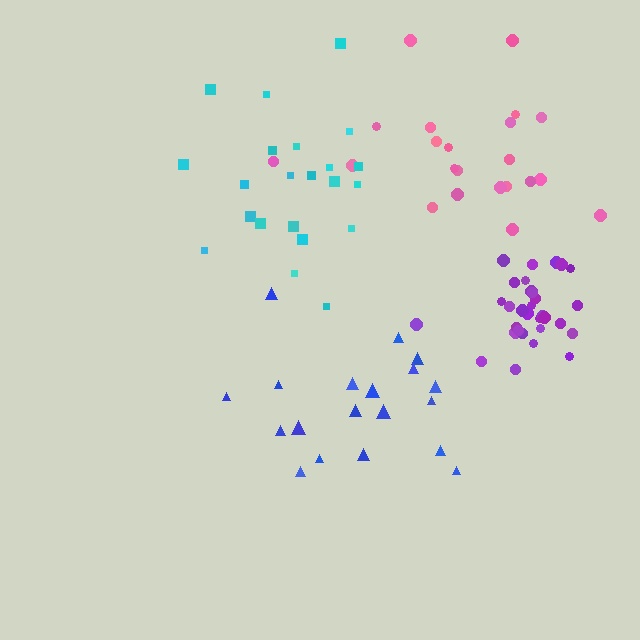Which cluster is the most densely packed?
Purple.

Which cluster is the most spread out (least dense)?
Pink.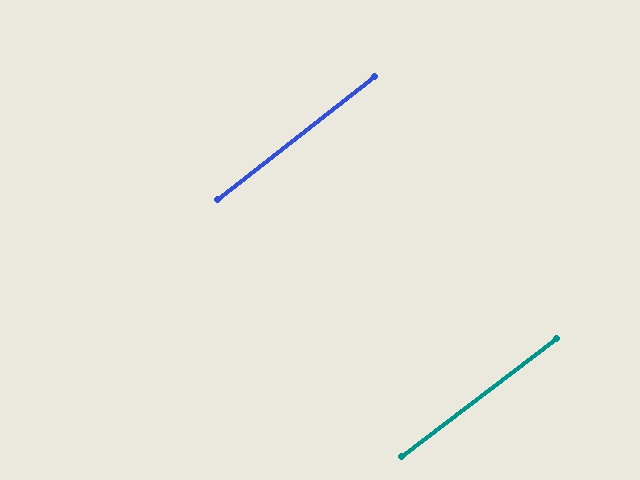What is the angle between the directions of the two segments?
Approximately 1 degree.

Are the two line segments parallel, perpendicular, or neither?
Parallel — their directions differ by only 1.2°.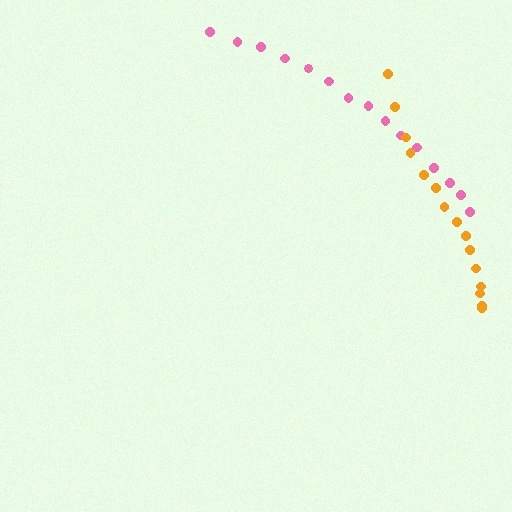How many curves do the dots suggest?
There are 2 distinct paths.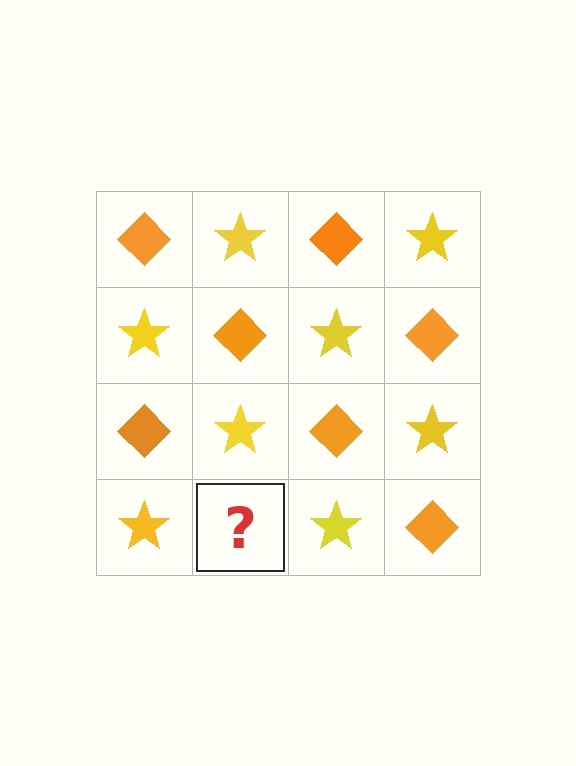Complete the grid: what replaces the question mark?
The question mark should be replaced with an orange diamond.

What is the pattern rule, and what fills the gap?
The rule is that it alternates orange diamond and yellow star in a checkerboard pattern. The gap should be filled with an orange diamond.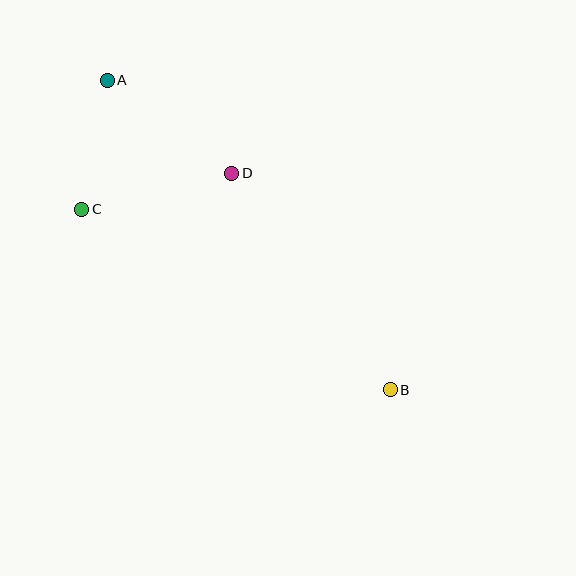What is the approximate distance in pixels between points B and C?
The distance between B and C is approximately 358 pixels.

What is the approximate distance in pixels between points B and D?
The distance between B and D is approximately 268 pixels.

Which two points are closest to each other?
Points A and C are closest to each other.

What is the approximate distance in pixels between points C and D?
The distance between C and D is approximately 155 pixels.